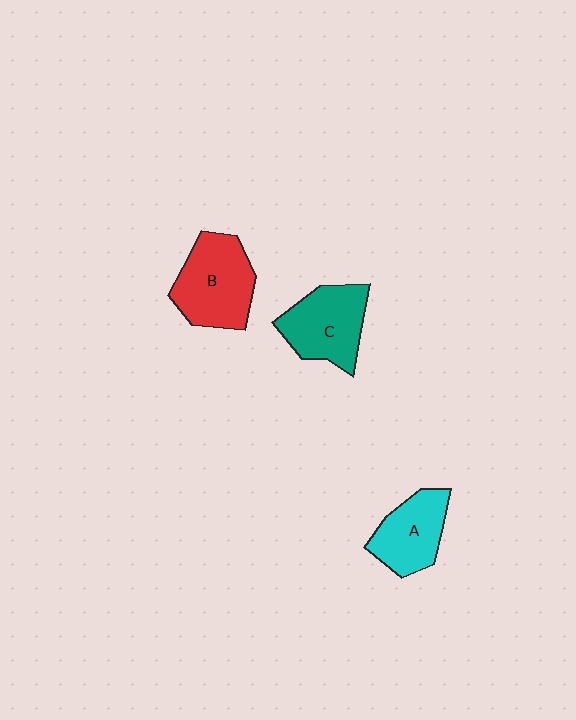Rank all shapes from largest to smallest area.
From largest to smallest: B (red), C (teal), A (cyan).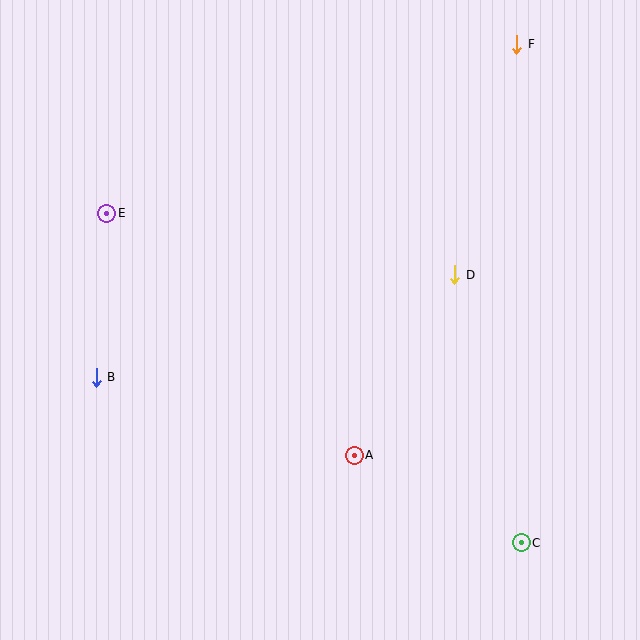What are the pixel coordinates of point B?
Point B is at (96, 377).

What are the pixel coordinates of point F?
Point F is at (517, 44).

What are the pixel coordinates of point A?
Point A is at (354, 455).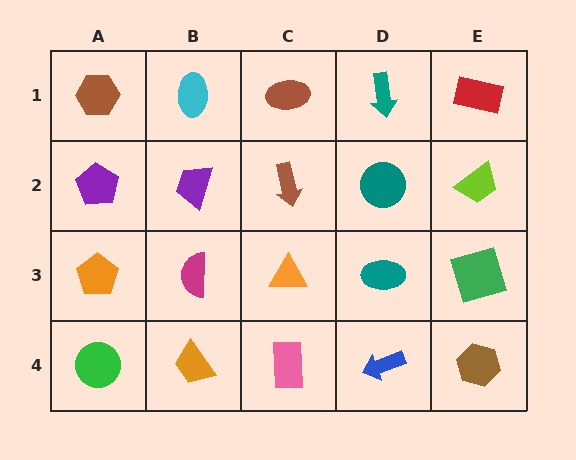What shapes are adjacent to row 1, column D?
A teal circle (row 2, column D), a brown ellipse (row 1, column C), a red rectangle (row 1, column E).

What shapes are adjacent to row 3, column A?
A purple pentagon (row 2, column A), a green circle (row 4, column A), a magenta semicircle (row 3, column B).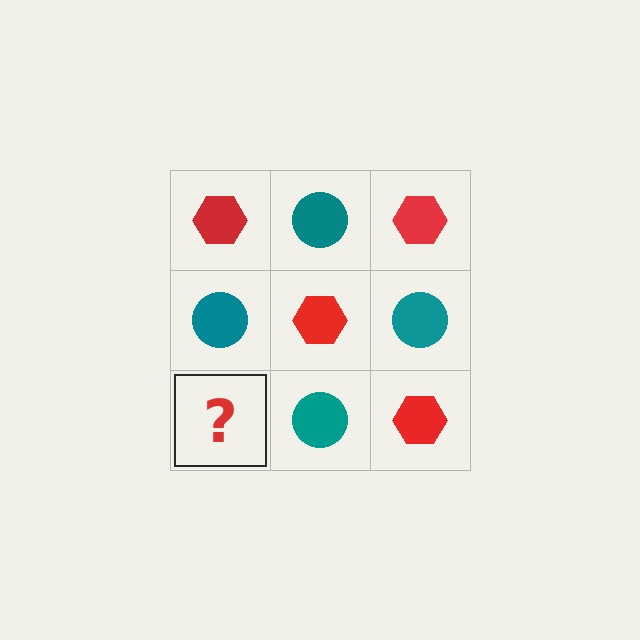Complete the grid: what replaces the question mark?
The question mark should be replaced with a red hexagon.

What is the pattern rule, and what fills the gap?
The rule is that it alternates red hexagon and teal circle in a checkerboard pattern. The gap should be filled with a red hexagon.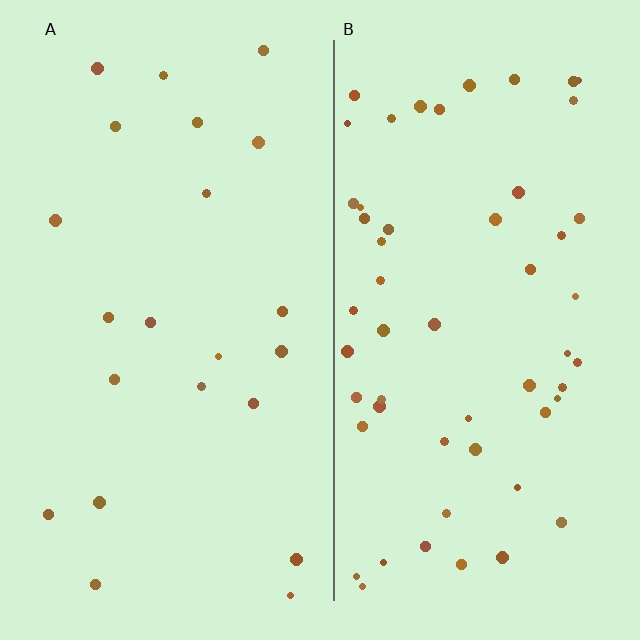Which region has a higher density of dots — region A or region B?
B (the right).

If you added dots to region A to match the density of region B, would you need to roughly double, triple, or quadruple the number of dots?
Approximately triple.